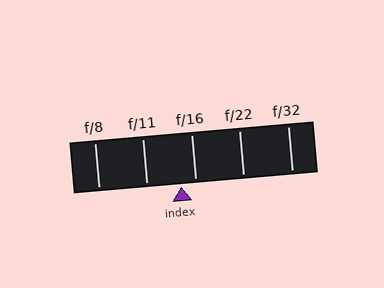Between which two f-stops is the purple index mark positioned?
The index mark is between f/11 and f/16.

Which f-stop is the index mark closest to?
The index mark is closest to f/16.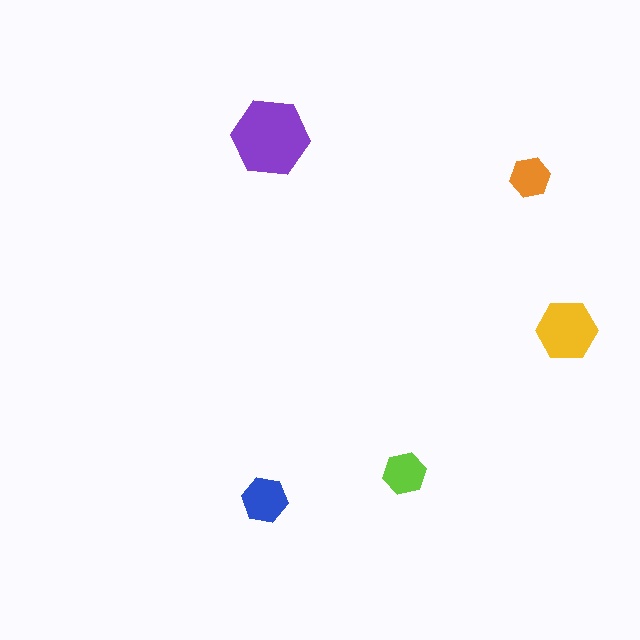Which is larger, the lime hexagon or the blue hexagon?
The blue one.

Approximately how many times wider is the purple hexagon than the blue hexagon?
About 1.5 times wider.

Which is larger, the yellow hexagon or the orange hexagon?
The yellow one.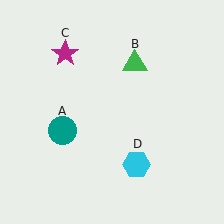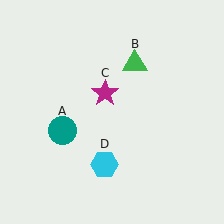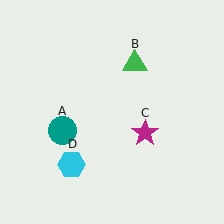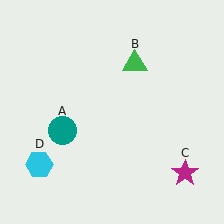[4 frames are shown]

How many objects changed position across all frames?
2 objects changed position: magenta star (object C), cyan hexagon (object D).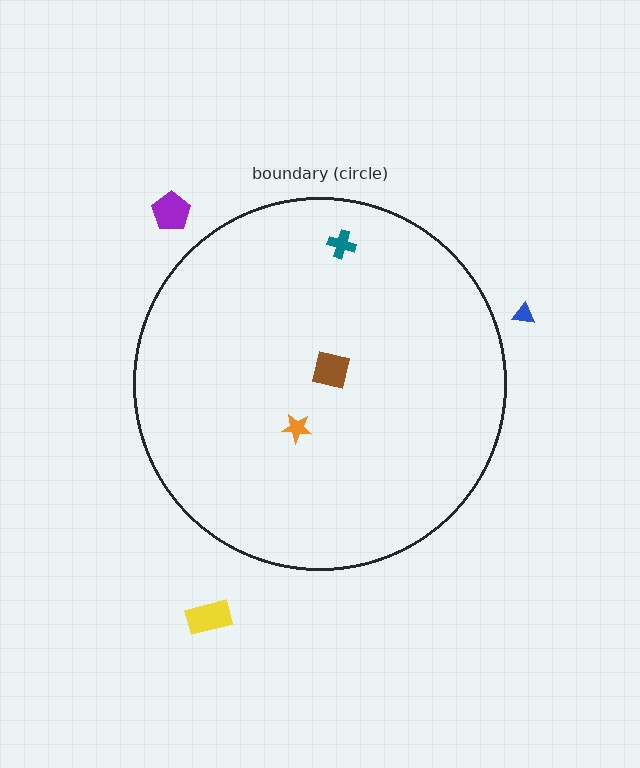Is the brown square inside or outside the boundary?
Inside.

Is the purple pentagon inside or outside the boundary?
Outside.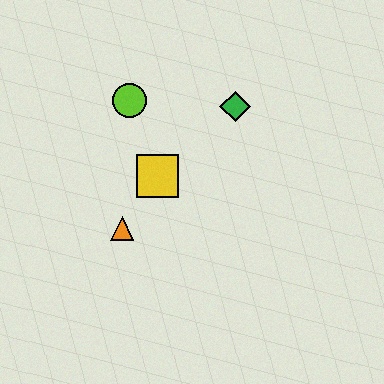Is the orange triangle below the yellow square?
Yes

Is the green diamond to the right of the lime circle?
Yes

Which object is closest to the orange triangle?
The yellow square is closest to the orange triangle.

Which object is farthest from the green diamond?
The orange triangle is farthest from the green diamond.